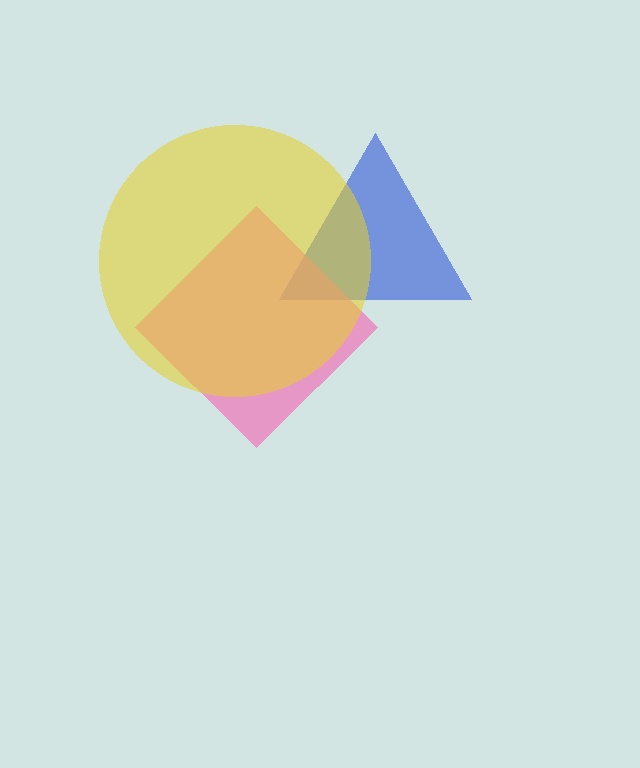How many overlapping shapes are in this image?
There are 3 overlapping shapes in the image.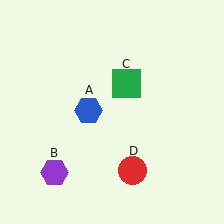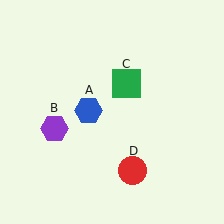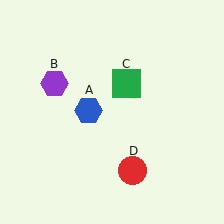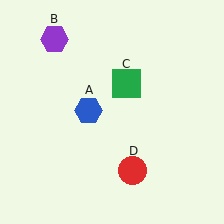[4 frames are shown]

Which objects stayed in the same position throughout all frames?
Blue hexagon (object A) and green square (object C) and red circle (object D) remained stationary.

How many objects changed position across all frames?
1 object changed position: purple hexagon (object B).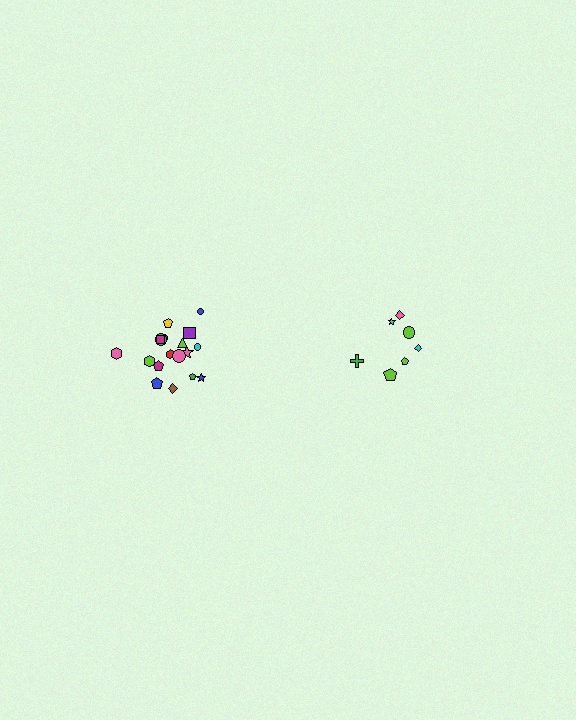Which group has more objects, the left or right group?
The left group.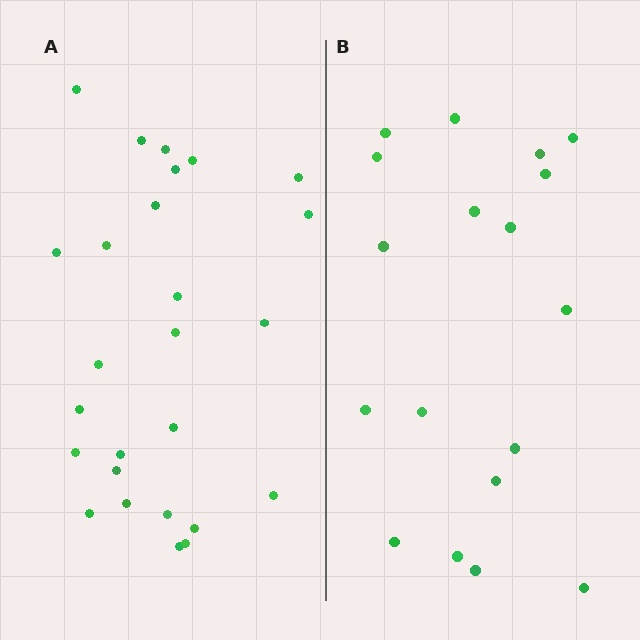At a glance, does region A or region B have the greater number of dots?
Region A (the left region) has more dots.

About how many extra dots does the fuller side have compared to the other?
Region A has roughly 8 or so more dots than region B.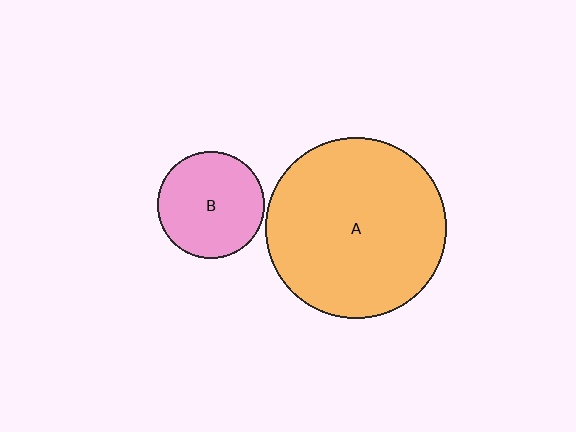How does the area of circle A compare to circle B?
Approximately 2.9 times.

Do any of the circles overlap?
No, none of the circles overlap.